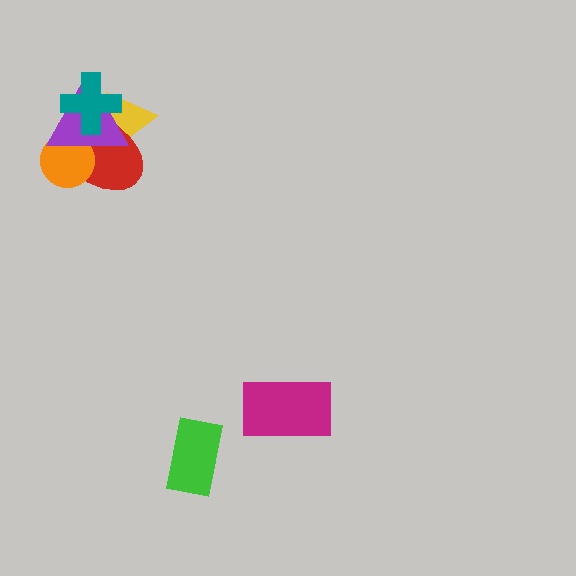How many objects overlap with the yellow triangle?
3 objects overlap with the yellow triangle.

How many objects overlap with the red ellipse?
4 objects overlap with the red ellipse.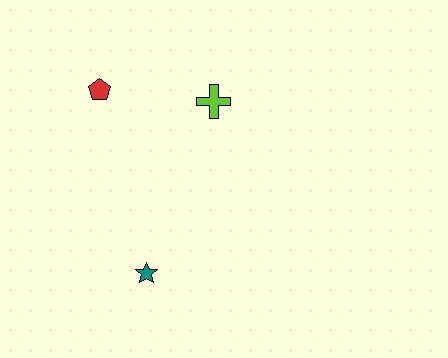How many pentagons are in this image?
There is 1 pentagon.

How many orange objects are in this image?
There are no orange objects.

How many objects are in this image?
There are 3 objects.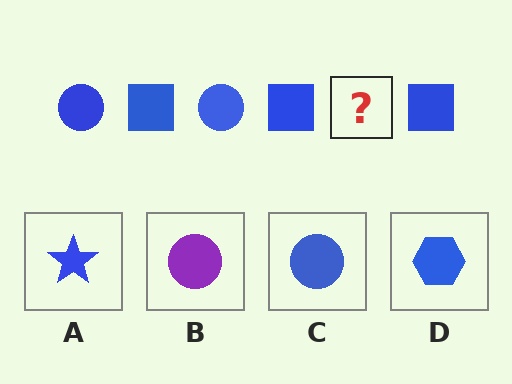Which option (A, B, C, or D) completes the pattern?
C.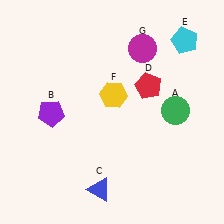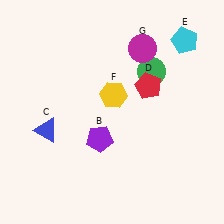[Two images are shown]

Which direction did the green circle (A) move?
The green circle (A) moved up.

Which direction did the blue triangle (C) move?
The blue triangle (C) moved up.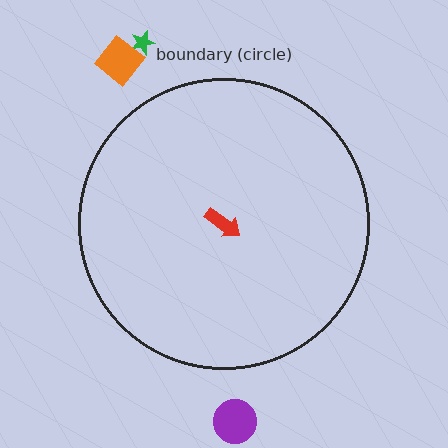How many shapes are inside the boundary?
1 inside, 3 outside.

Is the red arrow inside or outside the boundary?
Inside.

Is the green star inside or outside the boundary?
Outside.